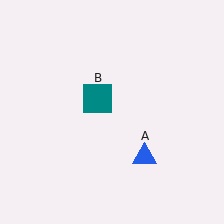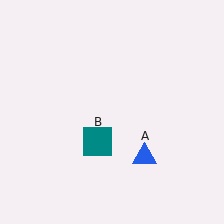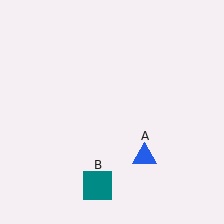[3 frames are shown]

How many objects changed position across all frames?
1 object changed position: teal square (object B).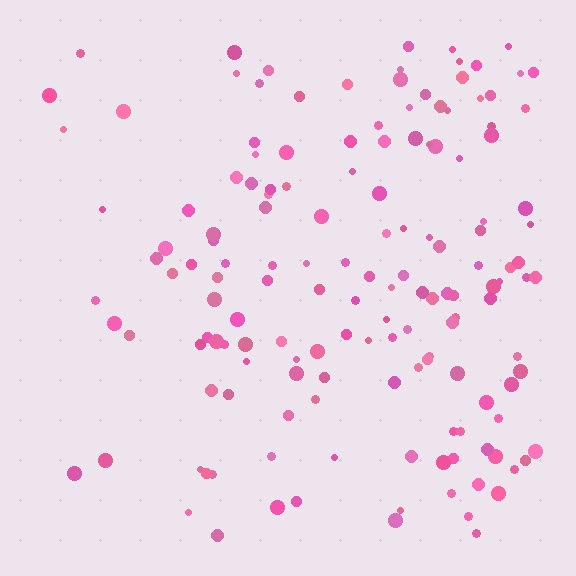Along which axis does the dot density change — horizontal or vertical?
Horizontal.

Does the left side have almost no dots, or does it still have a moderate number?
Still a moderate number, just noticeably fewer than the right.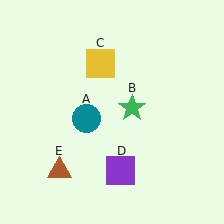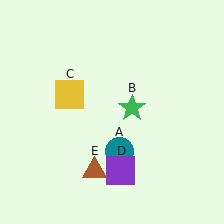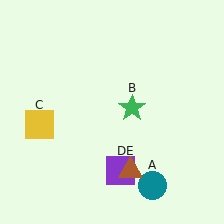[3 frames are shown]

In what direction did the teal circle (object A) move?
The teal circle (object A) moved down and to the right.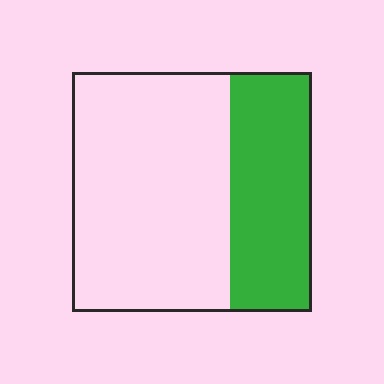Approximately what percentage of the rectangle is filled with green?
Approximately 35%.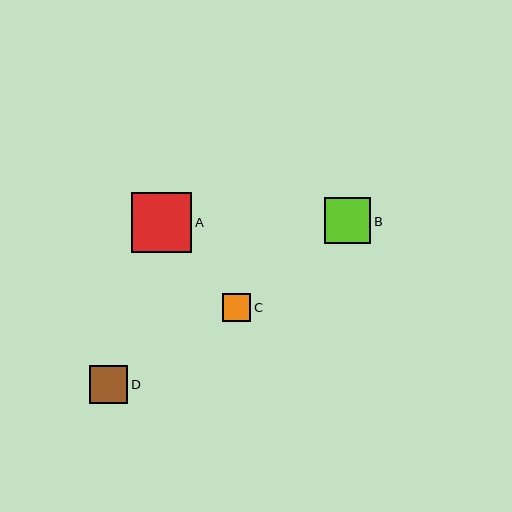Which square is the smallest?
Square C is the smallest with a size of approximately 28 pixels.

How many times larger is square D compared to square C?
Square D is approximately 1.4 times the size of square C.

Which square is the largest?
Square A is the largest with a size of approximately 60 pixels.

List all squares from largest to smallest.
From largest to smallest: A, B, D, C.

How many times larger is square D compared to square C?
Square D is approximately 1.4 times the size of square C.